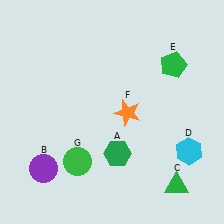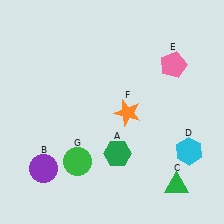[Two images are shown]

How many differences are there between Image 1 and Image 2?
There is 1 difference between the two images.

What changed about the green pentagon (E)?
In Image 1, E is green. In Image 2, it changed to pink.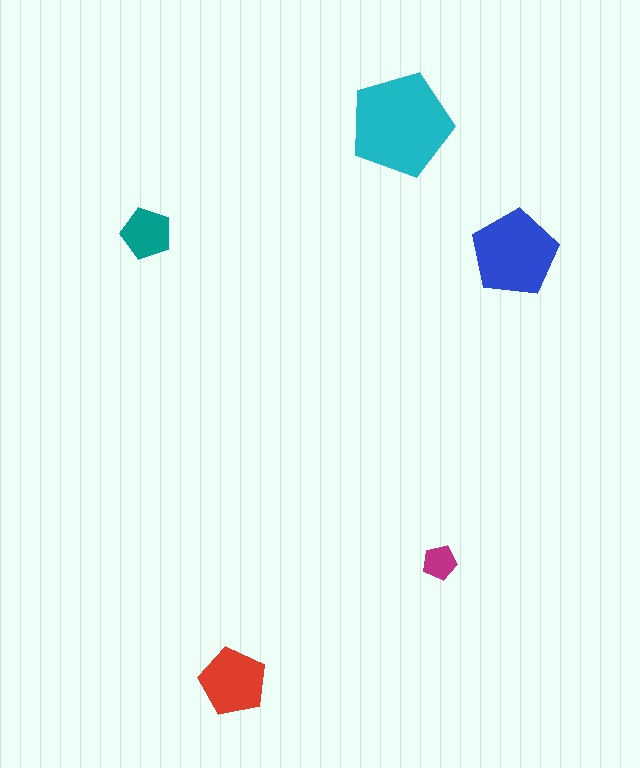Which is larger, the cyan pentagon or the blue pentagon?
The cyan one.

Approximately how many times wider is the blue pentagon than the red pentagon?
About 1.5 times wider.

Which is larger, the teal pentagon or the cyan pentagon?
The cyan one.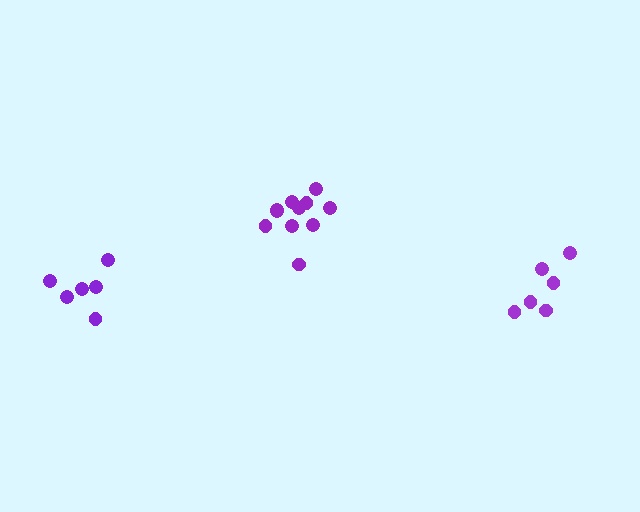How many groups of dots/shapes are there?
There are 3 groups.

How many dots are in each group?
Group 1: 11 dots, Group 2: 6 dots, Group 3: 6 dots (23 total).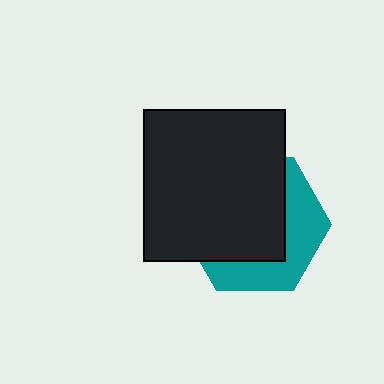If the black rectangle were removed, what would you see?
You would see the complete teal hexagon.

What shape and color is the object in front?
The object in front is a black rectangle.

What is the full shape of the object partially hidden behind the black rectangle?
The partially hidden object is a teal hexagon.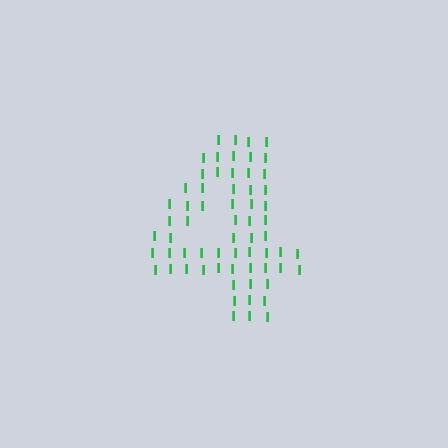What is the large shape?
The large shape is the digit 4.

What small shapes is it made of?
It is made of small letter I's.